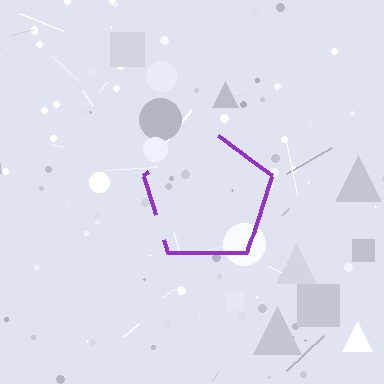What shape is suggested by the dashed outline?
The dashed outline suggests a pentagon.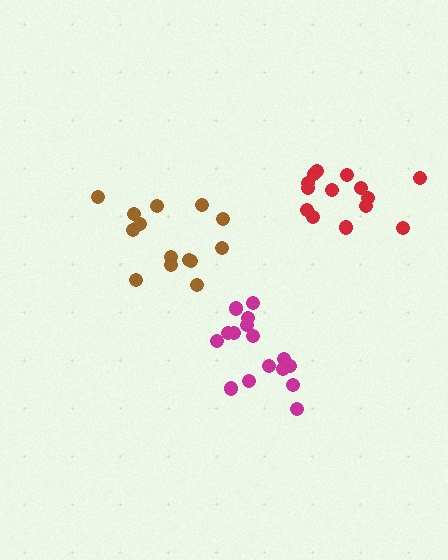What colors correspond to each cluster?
The clusters are colored: brown, red, magenta.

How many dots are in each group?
Group 1: 14 dots, Group 2: 14 dots, Group 3: 16 dots (44 total).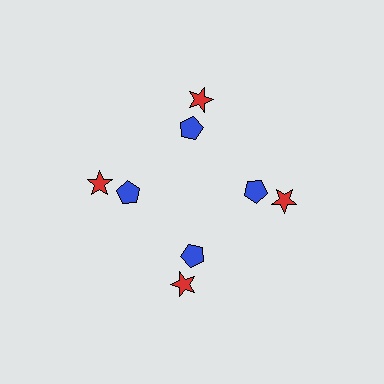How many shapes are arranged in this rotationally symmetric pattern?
There are 8 shapes, arranged in 4 groups of 2.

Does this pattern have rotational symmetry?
Yes, this pattern has 4-fold rotational symmetry. It looks the same after rotating 90 degrees around the center.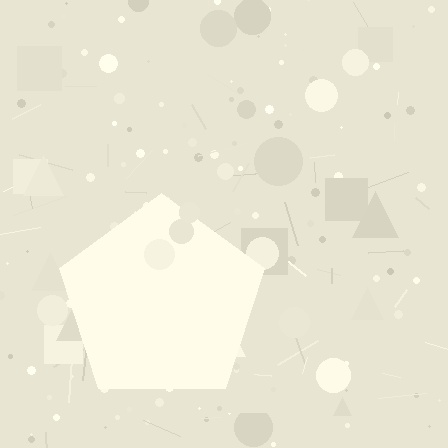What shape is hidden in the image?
A pentagon is hidden in the image.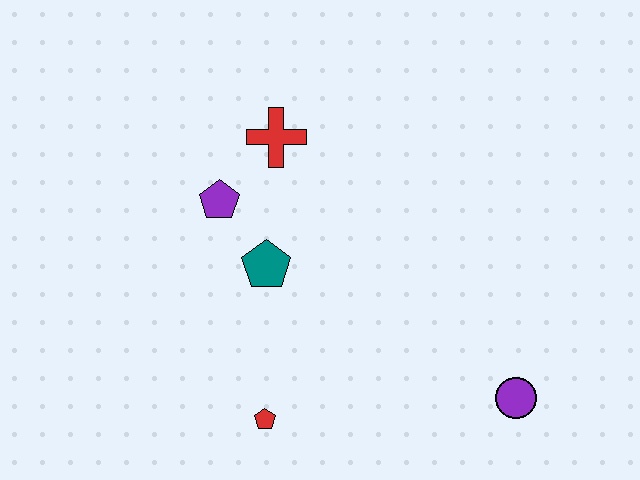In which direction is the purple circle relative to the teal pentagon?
The purple circle is to the right of the teal pentagon.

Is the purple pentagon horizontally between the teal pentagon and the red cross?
No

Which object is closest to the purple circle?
The red pentagon is closest to the purple circle.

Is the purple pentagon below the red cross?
Yes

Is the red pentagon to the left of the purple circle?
Yes